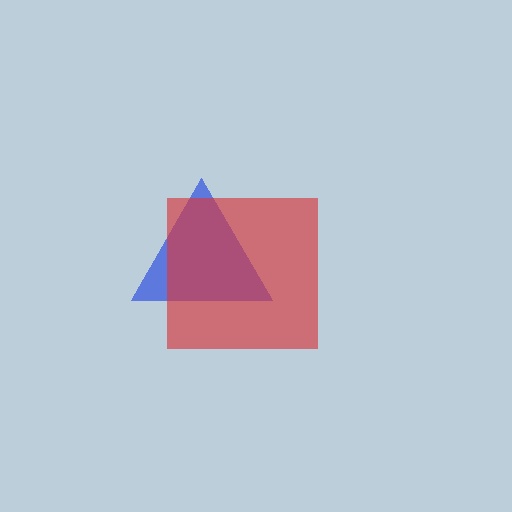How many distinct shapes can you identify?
There are 2 distinct shapes: a blue triangle, a red square.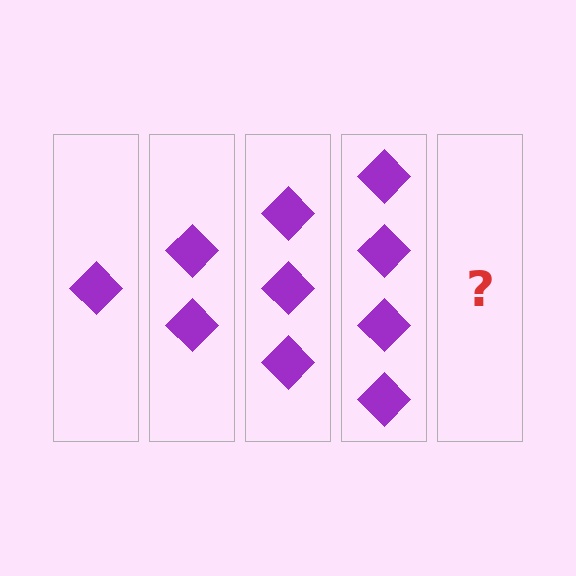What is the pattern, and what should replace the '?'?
The pattern is that each step adds one more diamond. The '?' should be 5 diamonds.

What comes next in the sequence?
The next element should be 5 diamonds.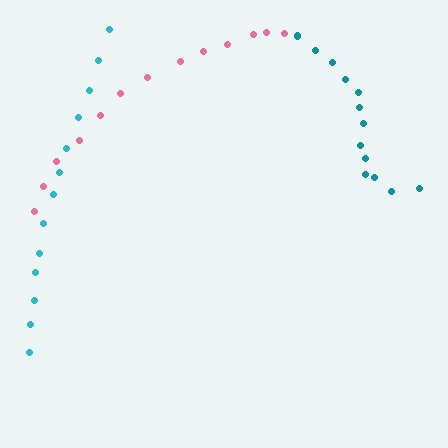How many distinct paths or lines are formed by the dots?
There are 3 distinct paths.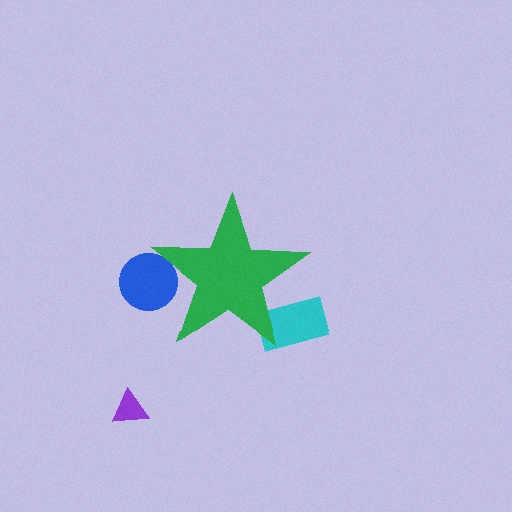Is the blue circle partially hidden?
Yes, the blue circle is partially hidden behind the green star.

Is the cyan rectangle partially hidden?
Yes, the cyan rectangle is partially hidden behind the green star.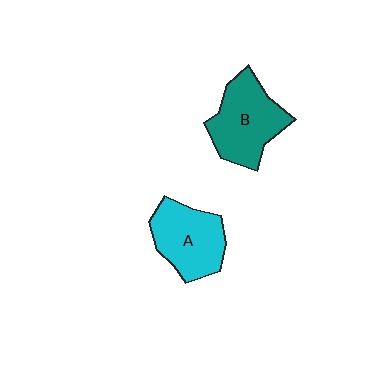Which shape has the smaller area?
Shape A (cyan).